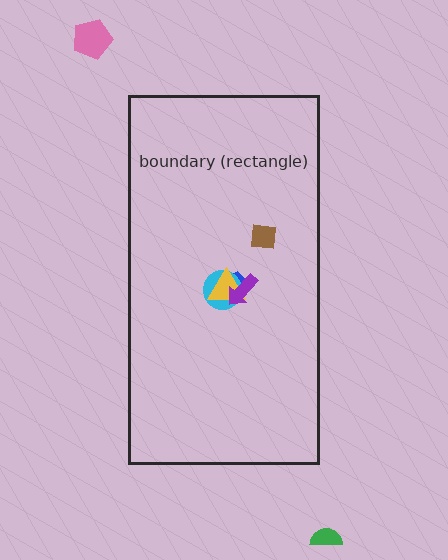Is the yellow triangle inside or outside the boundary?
Inside.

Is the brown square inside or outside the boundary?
Inside.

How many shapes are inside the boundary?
5 inside, 2 outside.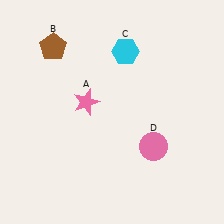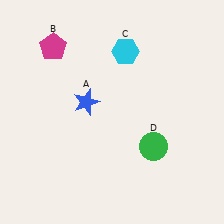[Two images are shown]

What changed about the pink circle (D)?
In Image 1, D is pink. In Image 2, it changed to green.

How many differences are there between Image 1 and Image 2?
There are 3 differences between the two images.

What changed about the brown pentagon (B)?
In Image 1, B is brown. In Image 2, it changed to magenta.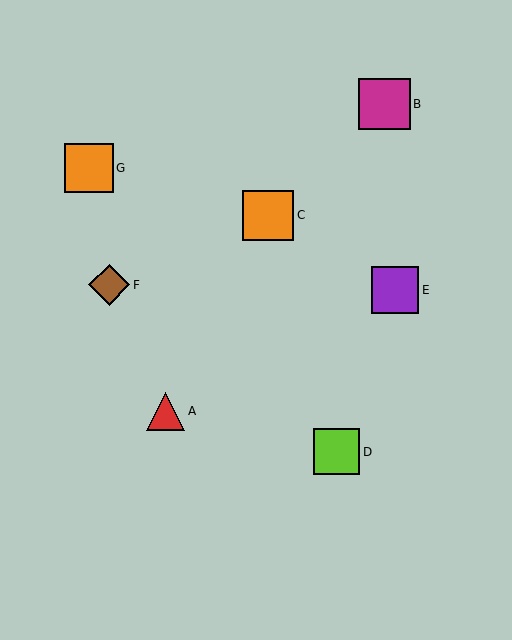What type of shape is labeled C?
Shape C is an orange square.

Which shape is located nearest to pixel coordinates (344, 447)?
The lime square (labeled D) at (337, 452) is nearest to that location.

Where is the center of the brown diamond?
The center of the brown diamond is at (109, 285).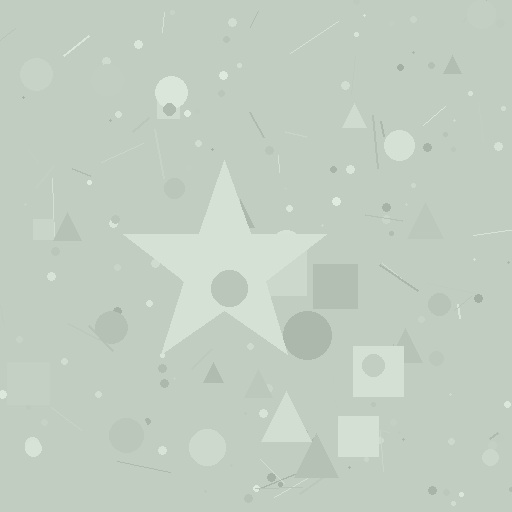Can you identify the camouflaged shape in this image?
The camouflaged shape is a star.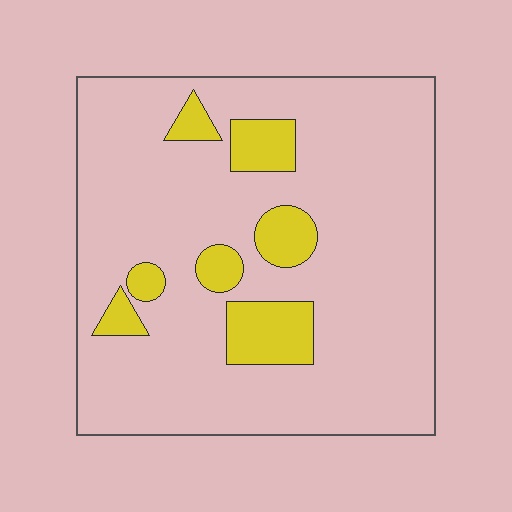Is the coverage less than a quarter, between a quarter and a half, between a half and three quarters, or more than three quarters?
Less than a quarter.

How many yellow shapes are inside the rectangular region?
7.